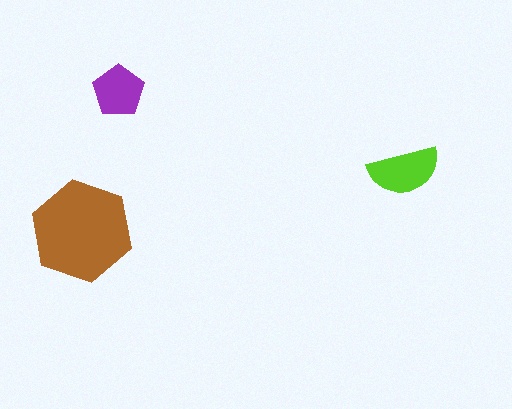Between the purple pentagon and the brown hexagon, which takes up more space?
The brown hexagon.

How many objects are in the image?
There are 3 objects in the image.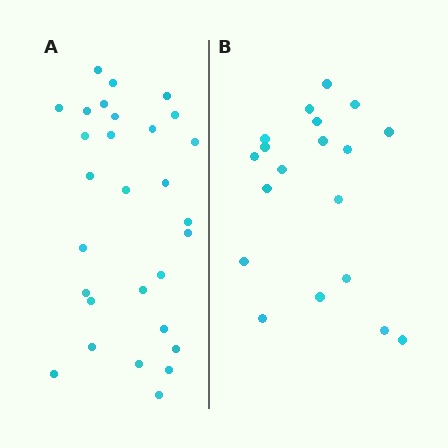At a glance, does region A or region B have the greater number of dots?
Region A (the left region) has more dots.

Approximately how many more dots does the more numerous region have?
Region A has roughly 10 or so more dots than region B.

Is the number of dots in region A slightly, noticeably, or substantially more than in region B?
Region A has substantially more. The ratio is roughly 1.5 to 1.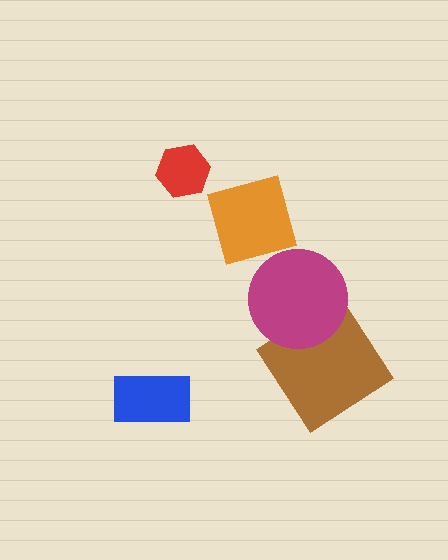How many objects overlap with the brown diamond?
1 object overlaps with the brown diamond.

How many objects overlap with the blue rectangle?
0 objects overlap with the blue rectangle.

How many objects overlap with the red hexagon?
0 objects overlap with the red hexagon.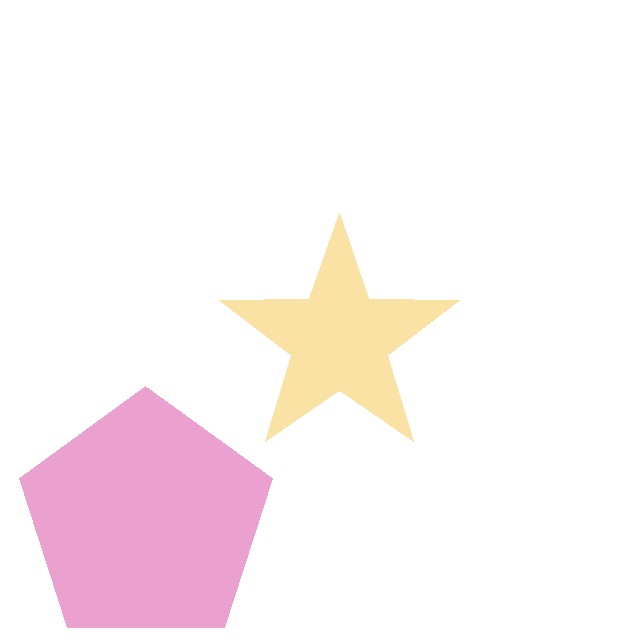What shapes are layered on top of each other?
The layered shapes are: a magenta pentagon, a yellow star.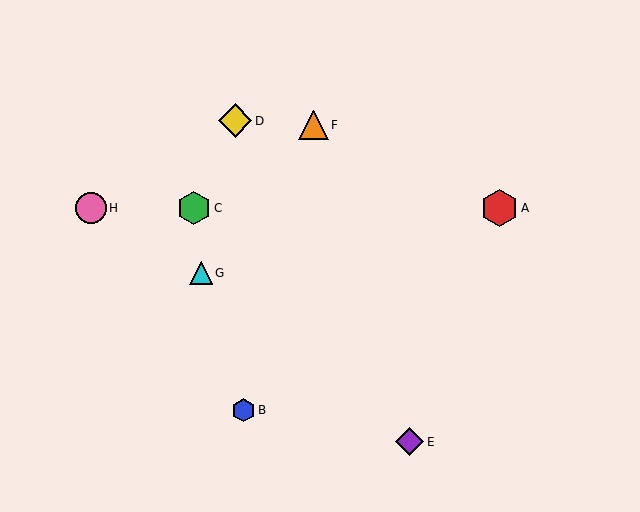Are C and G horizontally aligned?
No, C is at y≈208 and G is at y≈273.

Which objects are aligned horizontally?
Objects A, C, H are aligned horizontally.